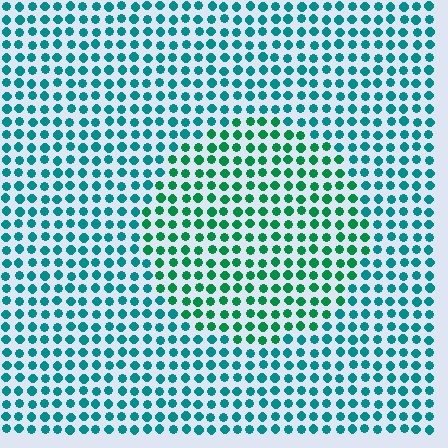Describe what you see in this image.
The image is filled with small teal elements in a uniform arrangement. A circle-shaped region is visible where the elements are tinted to a slightly different hue, forming a subtle color boundary.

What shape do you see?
I see a circle.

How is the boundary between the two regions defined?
The boundary is defined purely by a slight shift in hue (about 31 degrees). Spacing, size, and orientation are identical on both sides.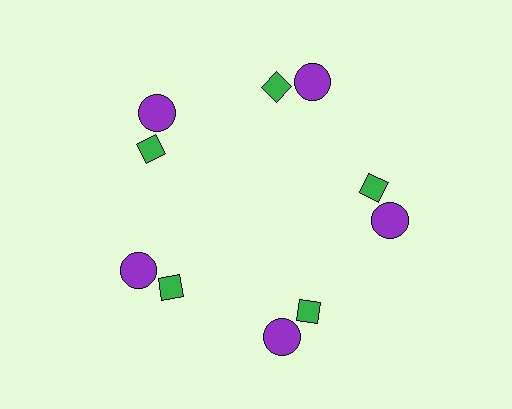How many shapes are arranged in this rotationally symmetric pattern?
There are 10 shapes, arranged in 5 groups of 2.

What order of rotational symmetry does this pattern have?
This pattern has 5-fold rotational symmetry.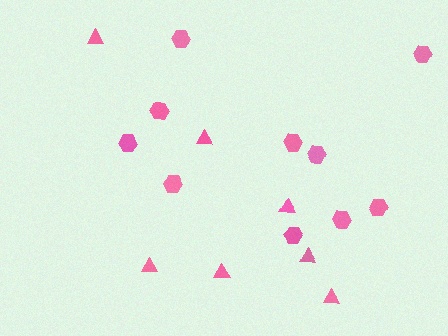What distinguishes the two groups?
There are 2 groups: one group of triangles (7) and one group of hexagons (10).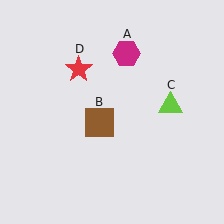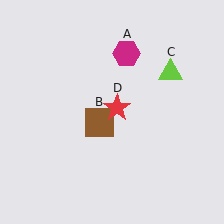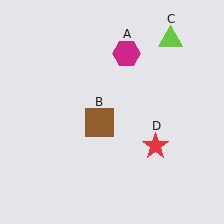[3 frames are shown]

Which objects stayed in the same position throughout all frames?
Magenta hexagon (object A) and brown square (object B) remained stationary.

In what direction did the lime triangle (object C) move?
The lime triangle (object C) moved up.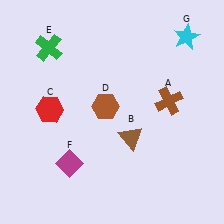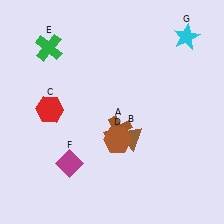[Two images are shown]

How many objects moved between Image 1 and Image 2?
2 objects moved between the two images.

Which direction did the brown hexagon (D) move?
The brown hexagon (D) moved down.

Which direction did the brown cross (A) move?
The brown cross (A) moved left.